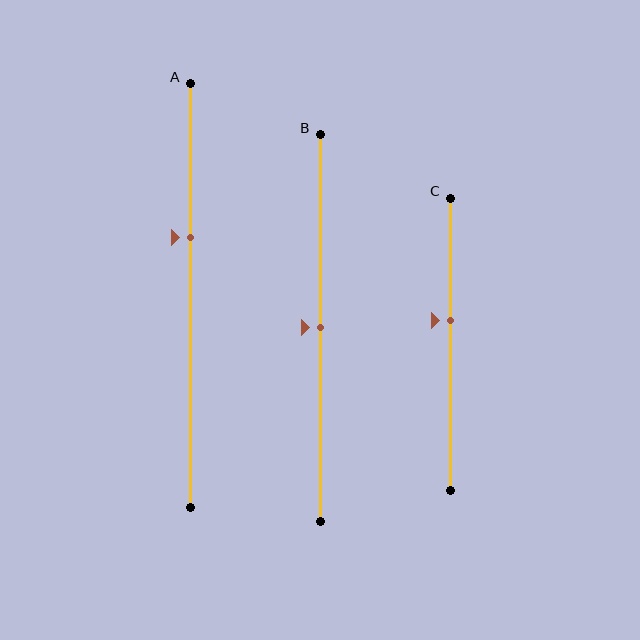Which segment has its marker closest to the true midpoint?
Segment B has its marker closest to the true midpoint.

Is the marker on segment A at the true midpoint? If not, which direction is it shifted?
No, the marker on segment A is shifted upward by about 14% of the segment length.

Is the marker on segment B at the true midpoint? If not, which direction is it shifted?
Yes, the marker on segment B is at the true midpoint.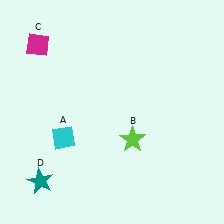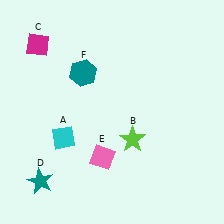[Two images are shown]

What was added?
A pink diamond (E), a teal hexagon (F) were added in Image 2.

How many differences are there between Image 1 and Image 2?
There are 2 differences between the two images.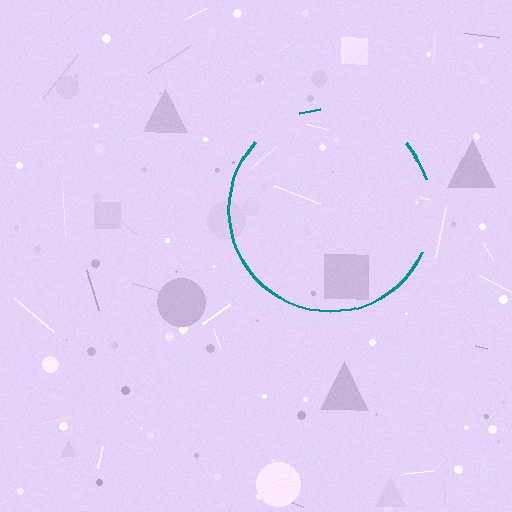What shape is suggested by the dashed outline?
The dashed outline suggests a circle.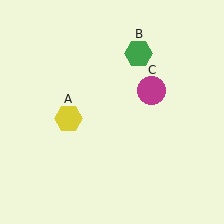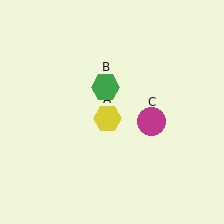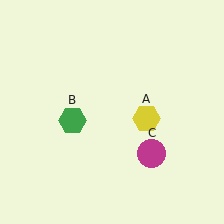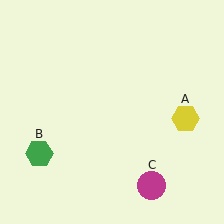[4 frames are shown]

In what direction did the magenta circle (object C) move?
The magenta circle (object C) moved down.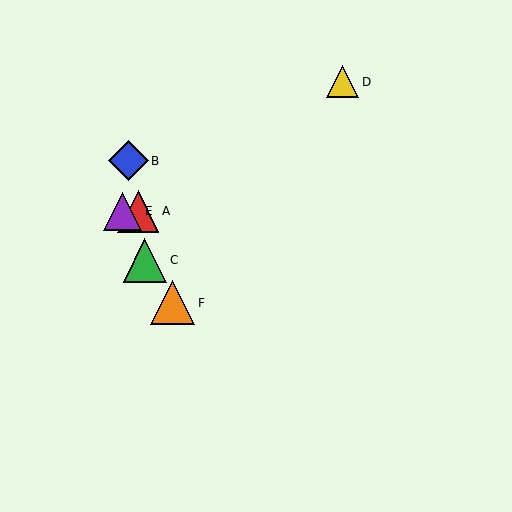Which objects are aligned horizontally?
Objects A, E are aligned horizontally.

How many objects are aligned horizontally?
2 objects (A, E) are aligned horizontally.